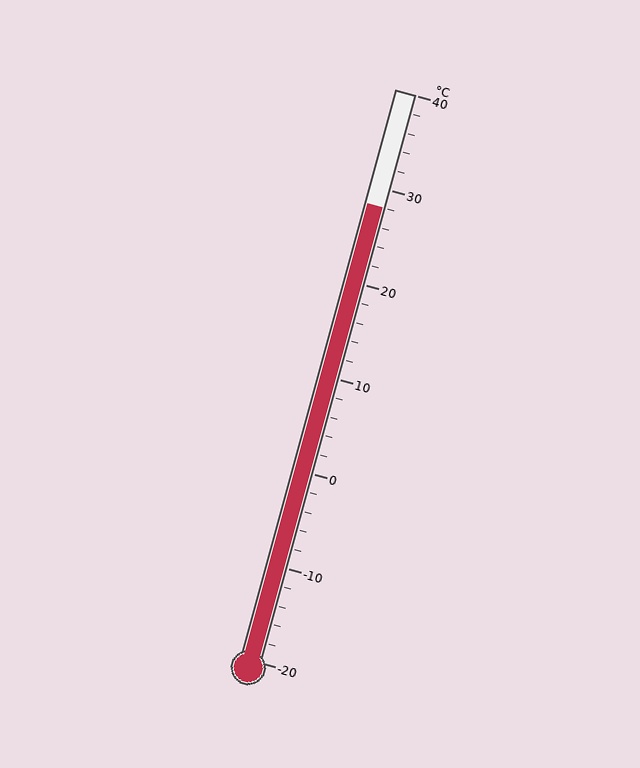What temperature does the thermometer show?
The thermometer shows approximately 28°C.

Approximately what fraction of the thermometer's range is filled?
The thermometer is filled to approximately 80% of its range.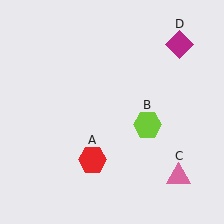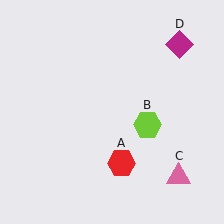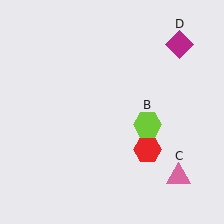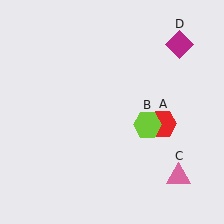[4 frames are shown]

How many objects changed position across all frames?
1 object changed position: red hexagon (object A).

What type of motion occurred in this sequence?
The red hexagon (object A) rotated counterclockwise around the center of the scene.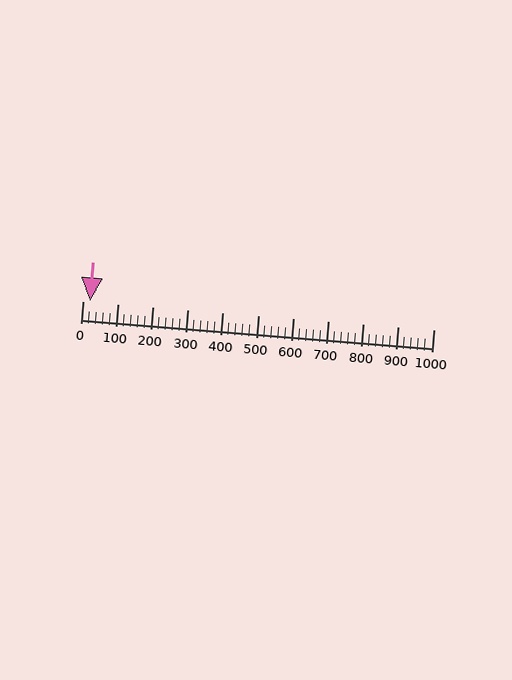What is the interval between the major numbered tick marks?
The major tick marks are spaced 100 units apart.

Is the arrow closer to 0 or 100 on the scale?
The arrow is closer to 0.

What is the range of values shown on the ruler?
The ruler shows values from 0 to 1000.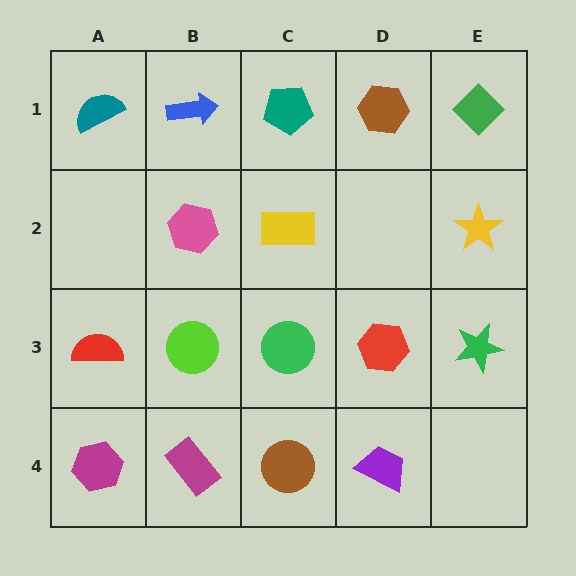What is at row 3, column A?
A red semicircle.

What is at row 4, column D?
A purple trapezoid.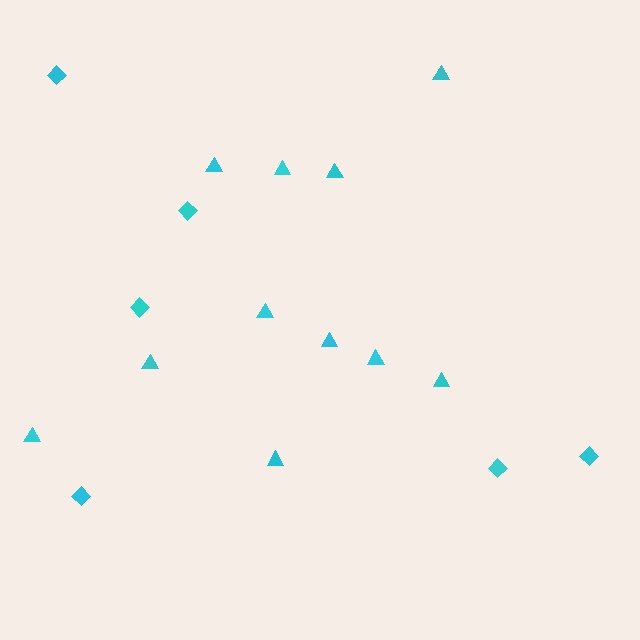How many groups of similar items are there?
There are 2 groups: one group of triangles (11) and one group of diamonds (6).